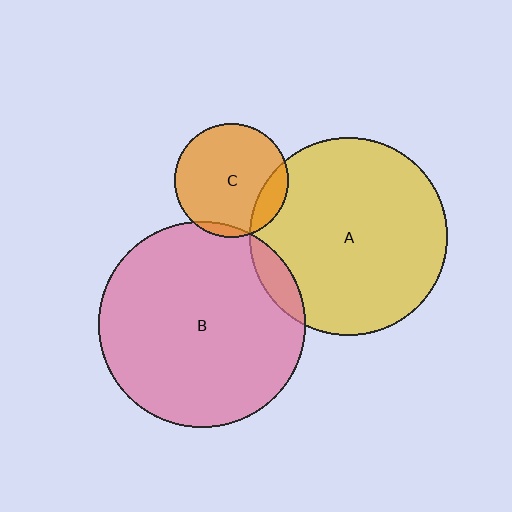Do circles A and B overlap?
Yes.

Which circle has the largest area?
Circle B (pink).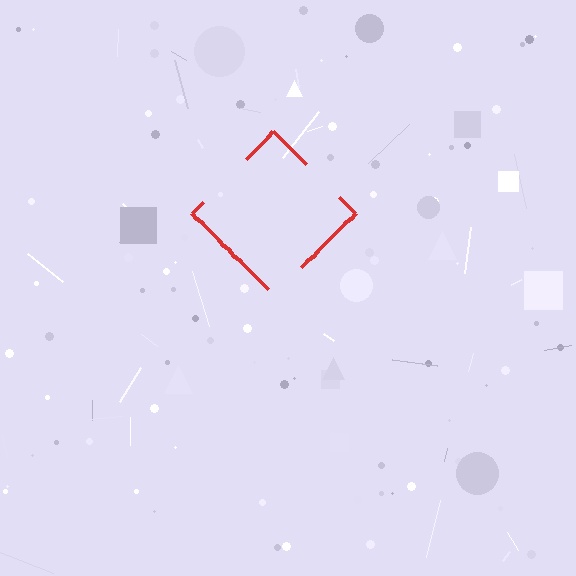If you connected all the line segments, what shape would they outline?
They would outline a diamond.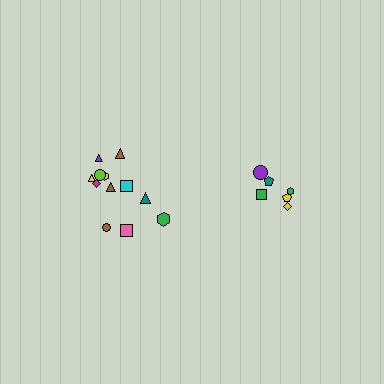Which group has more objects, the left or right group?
The left group.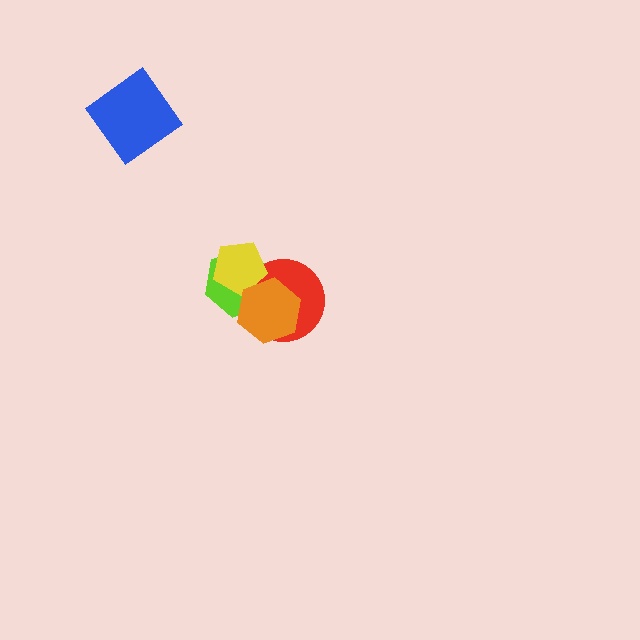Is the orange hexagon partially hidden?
No, no other shape covers it.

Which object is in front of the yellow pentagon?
The orange hexagon is in front of the yellow pentagon.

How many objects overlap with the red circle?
3 objects overlap with the red circle.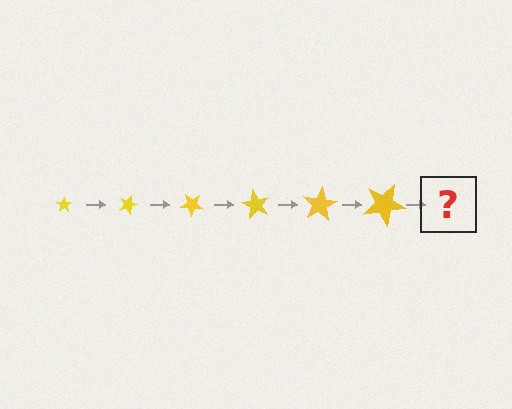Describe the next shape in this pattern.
It should be a star, larger than the previous one and rotated 120 degrees from the start.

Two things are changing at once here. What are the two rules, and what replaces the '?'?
The two rules are that the star grows larger each step and it rotates 20 degrees each step. The '?' should be a star, larger than the previous one and rotated 120 degrees from the start.